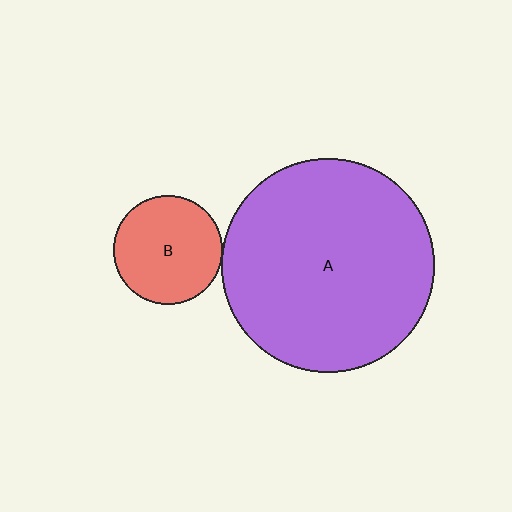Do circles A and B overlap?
Yes.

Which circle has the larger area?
Circle A (purple).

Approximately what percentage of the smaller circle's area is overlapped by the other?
Approximately 5%.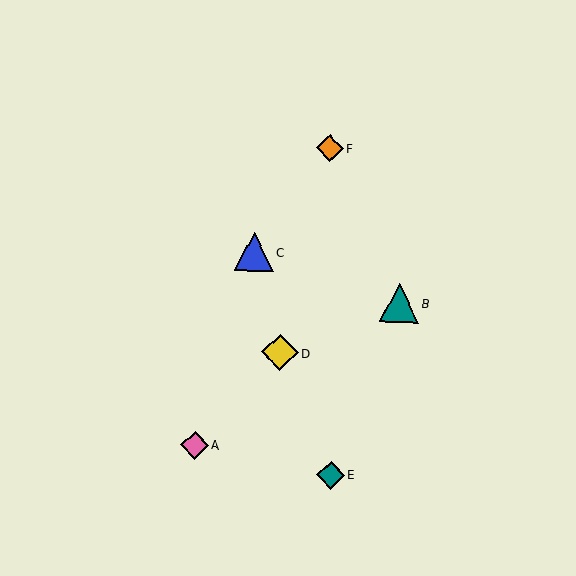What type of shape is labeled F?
Shape F is an orange diamond.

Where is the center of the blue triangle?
The center of the blue triangle is at (254, 252).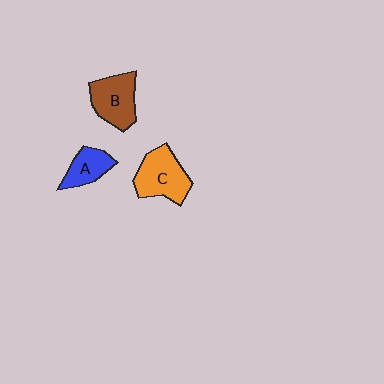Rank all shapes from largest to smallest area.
From largest to smallest: C (orange), B (brown), A (blue).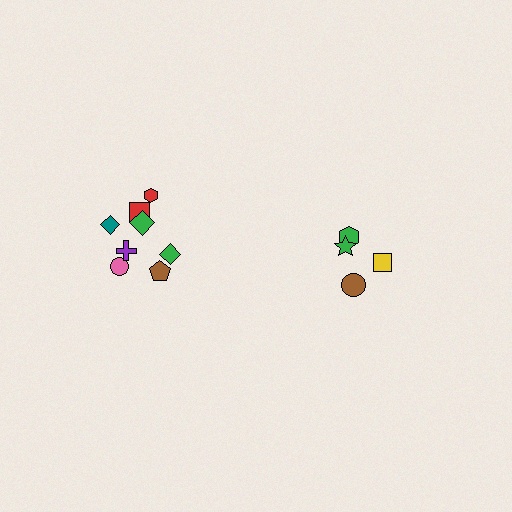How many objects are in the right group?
There are 4 objects.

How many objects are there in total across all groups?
There are 12 objects.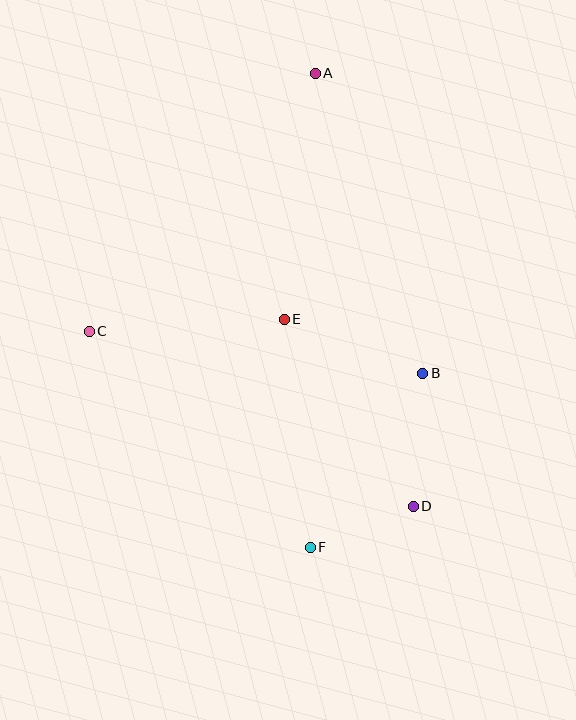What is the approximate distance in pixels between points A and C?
The distance between A and C is approximately 343 pixels.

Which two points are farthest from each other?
Points A and F are farthest from each other.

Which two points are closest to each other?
Points D and F are closest to each other.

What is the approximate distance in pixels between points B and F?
The distance between B and F is approximately 207 pixels.